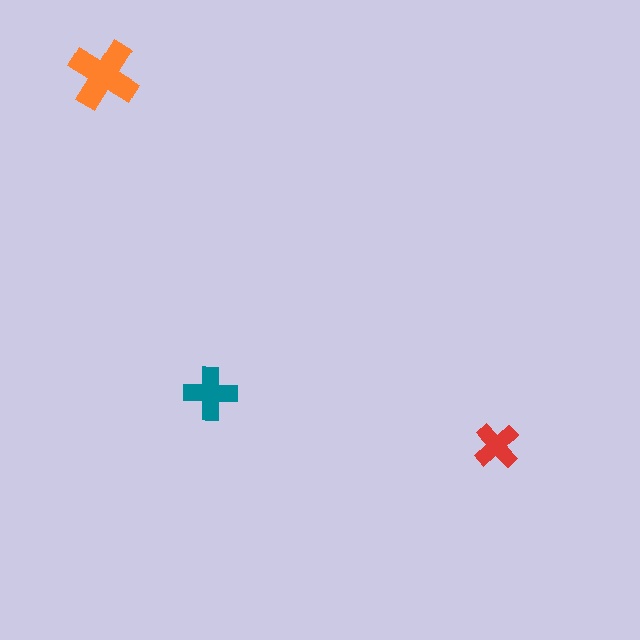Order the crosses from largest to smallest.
the orange one, the teal one, the red one.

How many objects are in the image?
There are 3 objects in the image.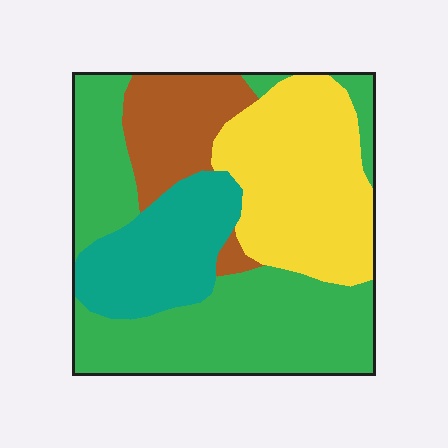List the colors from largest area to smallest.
From largest to smallest: green, yellow, teal, brown.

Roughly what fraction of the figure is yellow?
Yellow covers about 25% of the figure.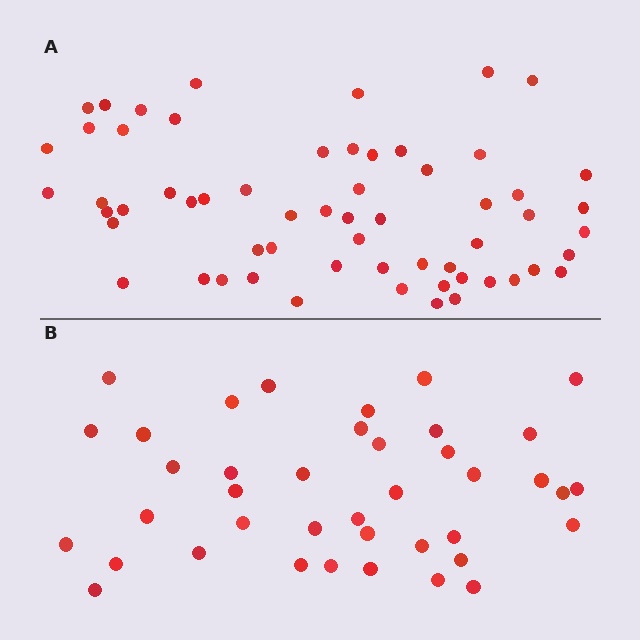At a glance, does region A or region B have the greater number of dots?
Region A (the top region) has more dots.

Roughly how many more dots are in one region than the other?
Region A has approximately 20 more dots than region B.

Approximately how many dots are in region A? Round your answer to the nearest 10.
About 60 dots.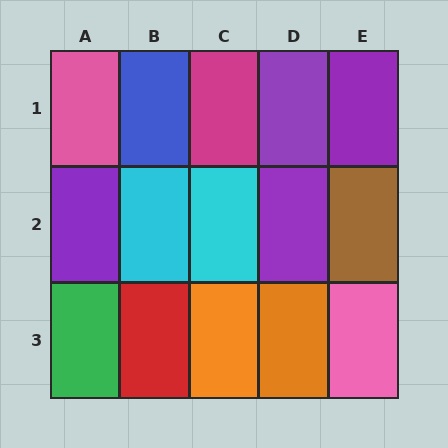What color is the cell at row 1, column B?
Blue.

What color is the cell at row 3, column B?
Red.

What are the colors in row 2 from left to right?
Purple, cyan, cyan, purple, brown.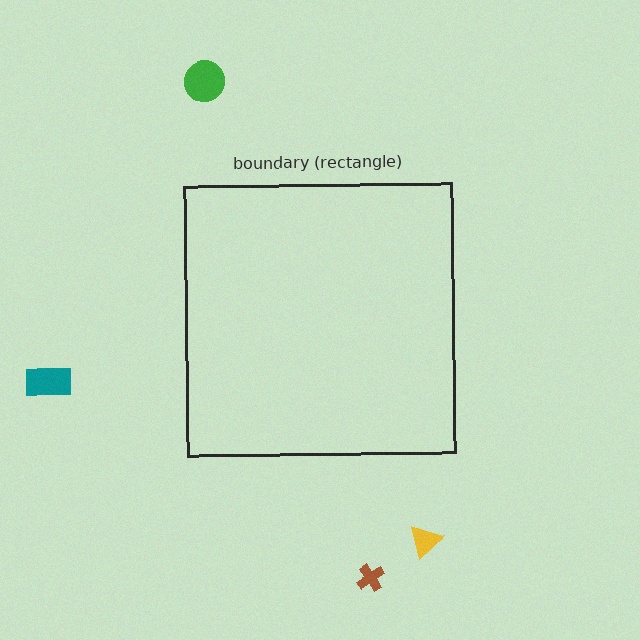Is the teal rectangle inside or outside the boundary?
Outside.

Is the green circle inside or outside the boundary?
Outside.